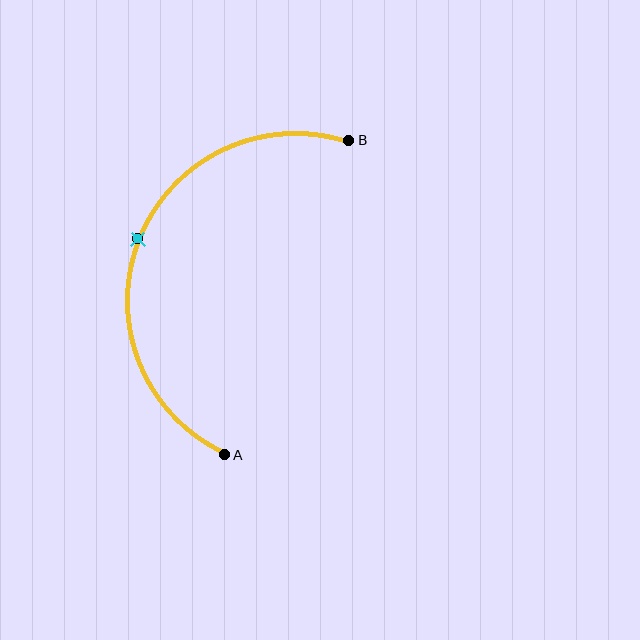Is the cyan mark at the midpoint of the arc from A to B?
Yes. The cyan mark lies on the arc at equal arc-length from both A and B — it is the arc midpoint.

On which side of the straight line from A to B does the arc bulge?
The arc bulges to the left of the straight line connecting A and B.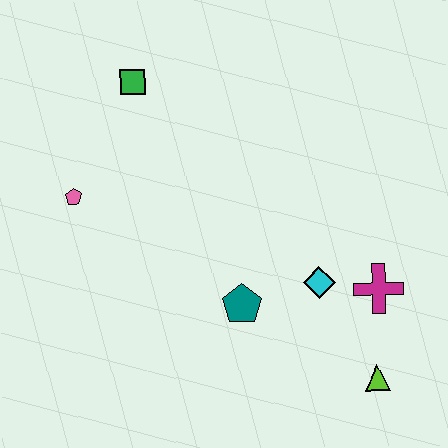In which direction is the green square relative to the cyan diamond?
The green square is above the cyan diamond.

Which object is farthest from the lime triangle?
The green square is farthest from the lime triangle.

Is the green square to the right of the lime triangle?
No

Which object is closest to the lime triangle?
The magenta cross is closest to the lime triangle.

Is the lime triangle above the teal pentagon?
No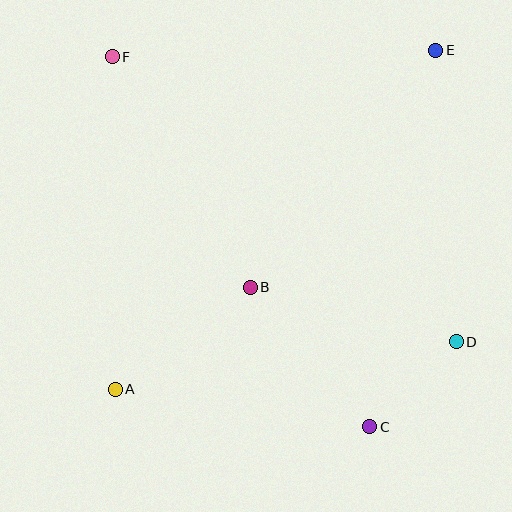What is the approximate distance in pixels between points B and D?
The distance between B and D is approximately 213 pixels.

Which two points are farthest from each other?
Points A and E are farthest from each other.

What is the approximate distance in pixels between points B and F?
The distance between B and F is approximately 269 pixels.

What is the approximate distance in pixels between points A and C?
The distance between A and C is approximately 257 pixels.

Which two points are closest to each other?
Points C and D are closest to each other.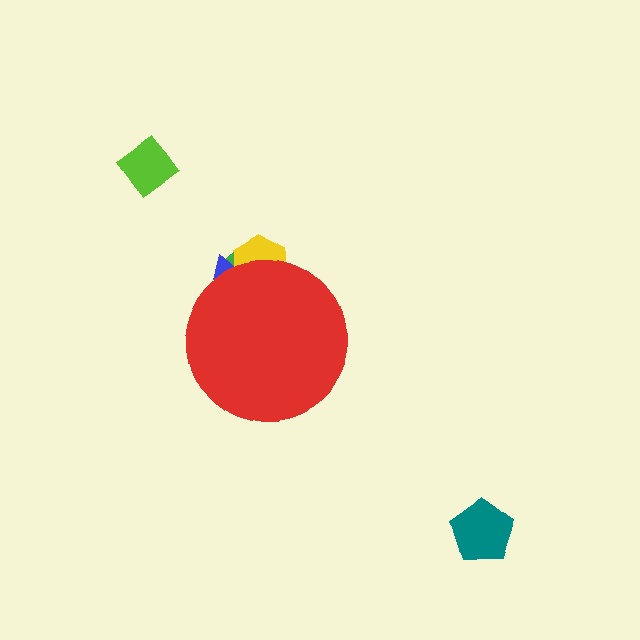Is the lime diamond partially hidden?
No, the lime diamond is fully visible.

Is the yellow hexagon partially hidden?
Yes, the yellow hexagon is partially hidden behind the red circle.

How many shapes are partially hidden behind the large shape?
3 shapes are partially hidden.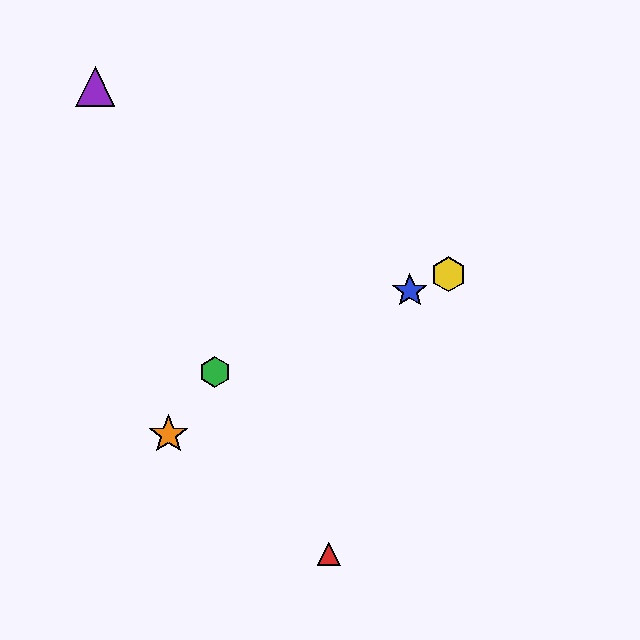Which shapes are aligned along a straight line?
The blue star, the green hexagon, the yellow hexagon are aligned along a straight line.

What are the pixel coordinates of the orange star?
The orange star is at (168, 434).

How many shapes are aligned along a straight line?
3 shapes (the blue star, the green hexagon, the yellow hexagon) are aligned along a straight line.